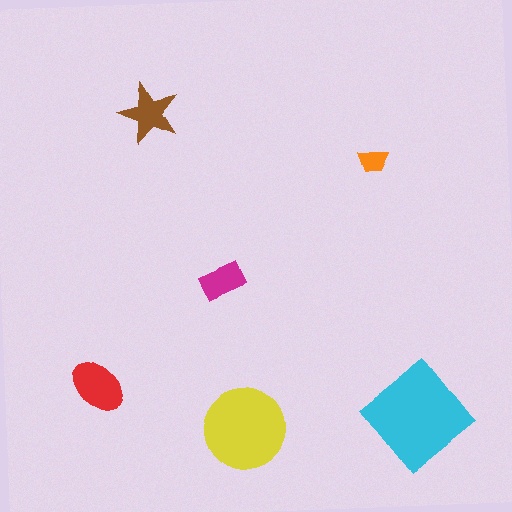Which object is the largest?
The cyan diamond.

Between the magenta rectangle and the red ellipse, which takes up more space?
The red ellipse.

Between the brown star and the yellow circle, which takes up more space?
The yellow circle.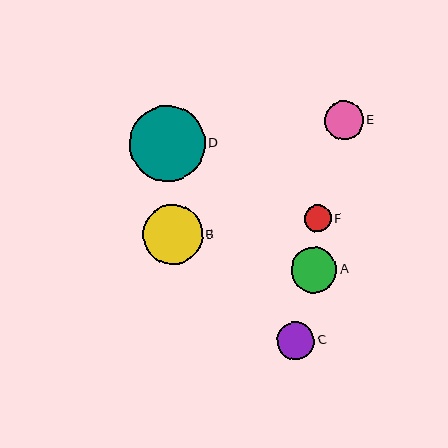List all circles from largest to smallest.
From largest to smallest: D, B, A, E, C, F.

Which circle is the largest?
Circle D is the largest with a size of approximately 76 pixels.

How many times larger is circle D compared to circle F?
Circle D is approximately 2.9 times the size of circle F.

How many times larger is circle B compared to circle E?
Circle B is approximately 1.6 times the size of circle E.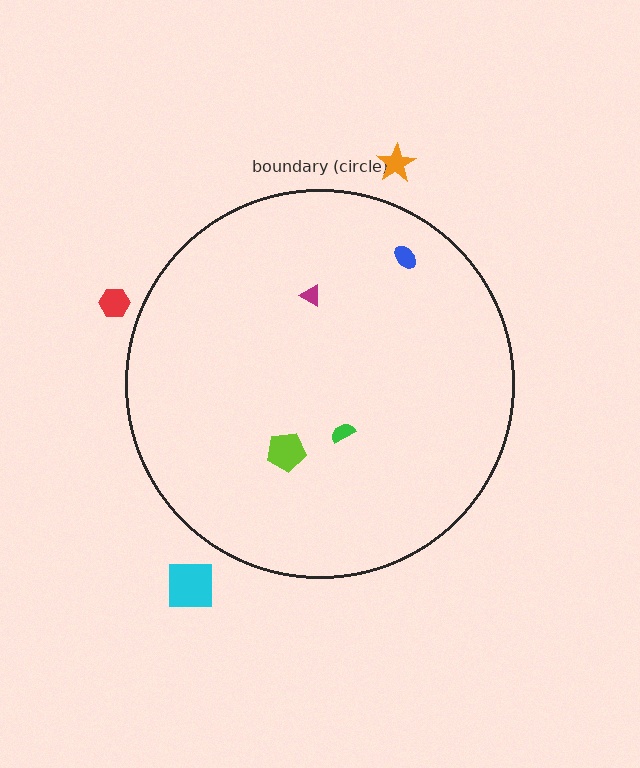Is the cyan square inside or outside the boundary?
Outside.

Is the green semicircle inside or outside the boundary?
Inside.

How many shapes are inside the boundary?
4 inside, 3 outside.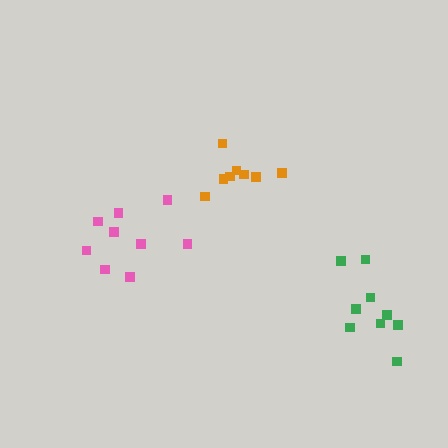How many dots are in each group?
Group 1: 9 dots, Group 2: 8 dots, Group 3: 9 dots (26 total).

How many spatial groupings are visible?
There are 3 spatial groupings.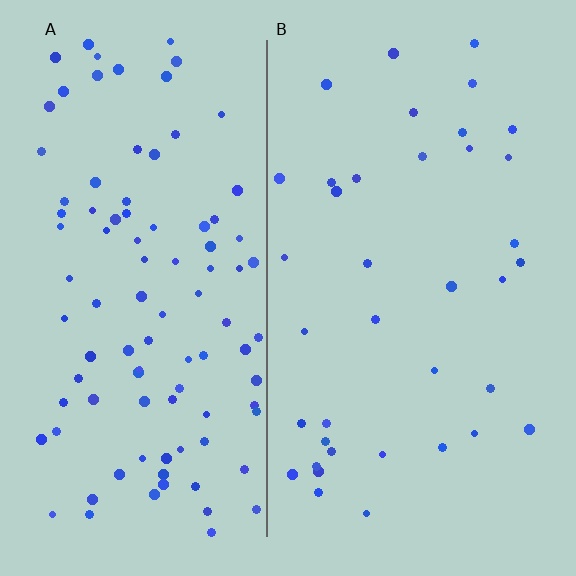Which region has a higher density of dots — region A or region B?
A (the left).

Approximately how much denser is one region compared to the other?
Approximately 2.6× — region A over region B.